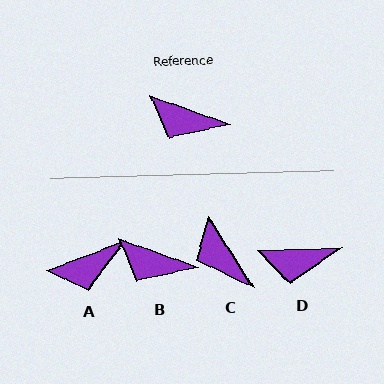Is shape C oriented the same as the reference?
No, it is off by about 38 degrees.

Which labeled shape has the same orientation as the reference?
B.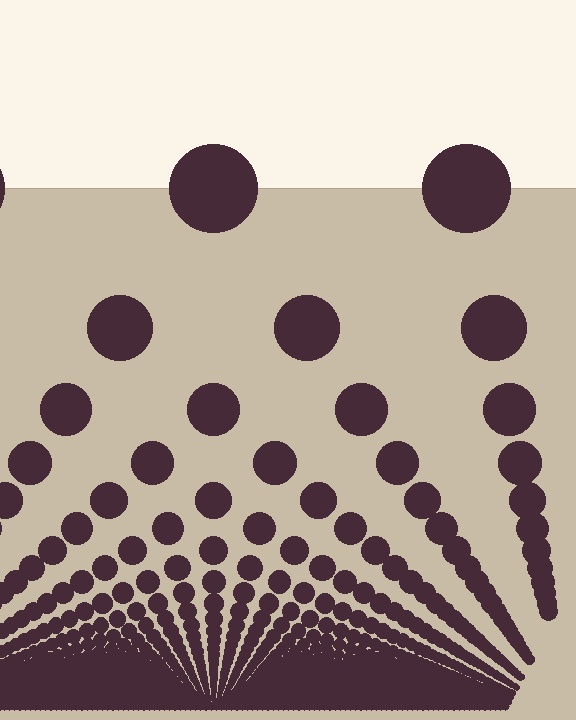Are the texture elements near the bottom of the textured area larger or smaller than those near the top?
Smaller. The gradient is inverted — elements near the bottom are smaller and denser.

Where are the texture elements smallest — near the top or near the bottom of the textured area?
Near the bottom.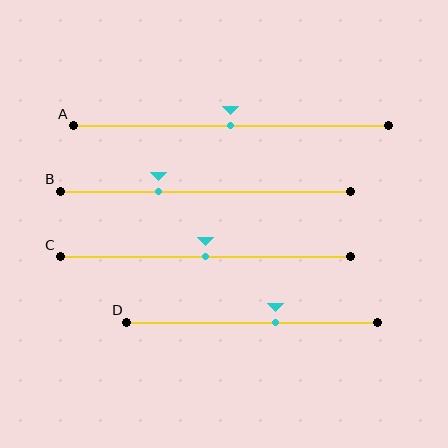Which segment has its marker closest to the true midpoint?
Segment A has its marker closest to the true midpoint.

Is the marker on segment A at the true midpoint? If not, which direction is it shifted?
Yes, the marker on segment A is at the true midpoint.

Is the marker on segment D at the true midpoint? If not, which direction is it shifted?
No, the marker on segment D is shifted to the right by about 10% of the segment length.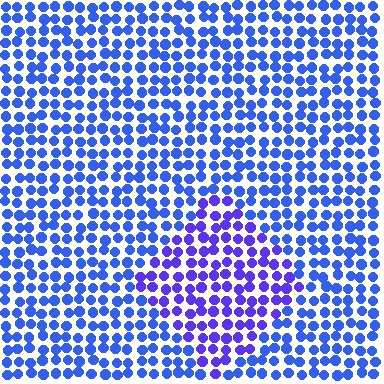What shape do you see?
I see a diamond.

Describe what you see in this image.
The image is filled with small blue elements in a uniform arrangement. A diamond-shaped region is visible where the elements are tinted to a slightly different hue, forming a subtle color boundary.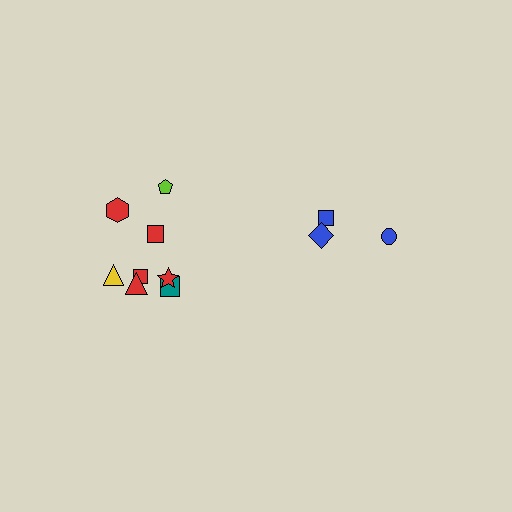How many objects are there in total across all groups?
There are 11 objects.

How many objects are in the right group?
There are 3 objects.